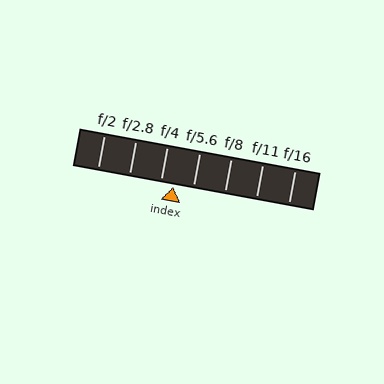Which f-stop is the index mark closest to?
The index mark is closest to f/4.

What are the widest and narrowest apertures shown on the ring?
The widest aperture shown is f/2 and the narrowest is f/16.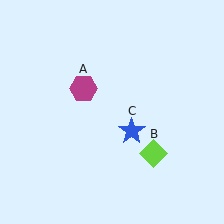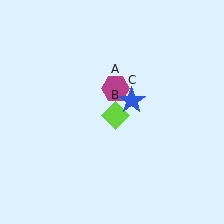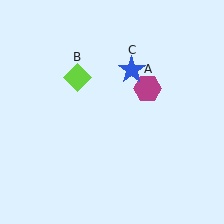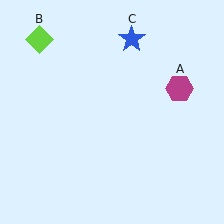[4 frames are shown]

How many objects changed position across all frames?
3 objects changed position: magenta hexagon (object A), lime diamond (object B), blue star (object C).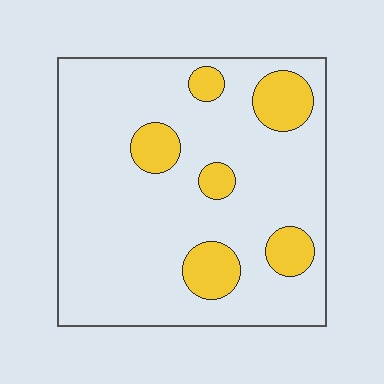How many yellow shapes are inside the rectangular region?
6.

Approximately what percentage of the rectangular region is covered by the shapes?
Approximately 15%.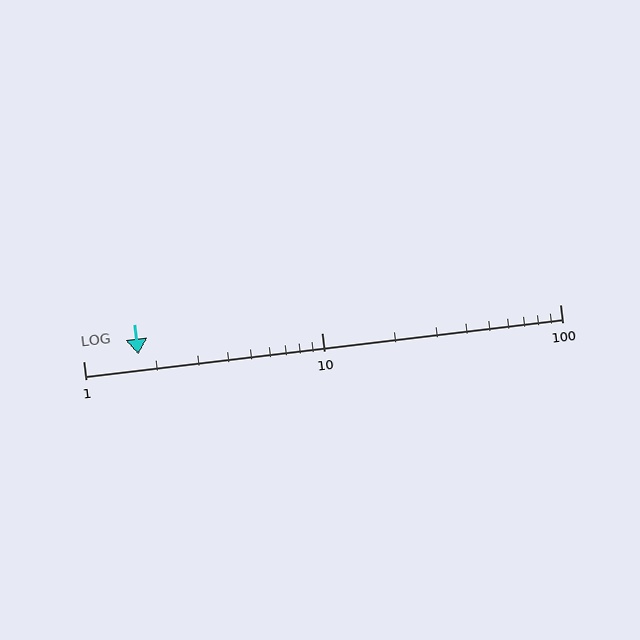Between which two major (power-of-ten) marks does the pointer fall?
The pointer is between 1 and 10.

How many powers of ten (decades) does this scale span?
The scale spans 2 decades, from 1 to 100.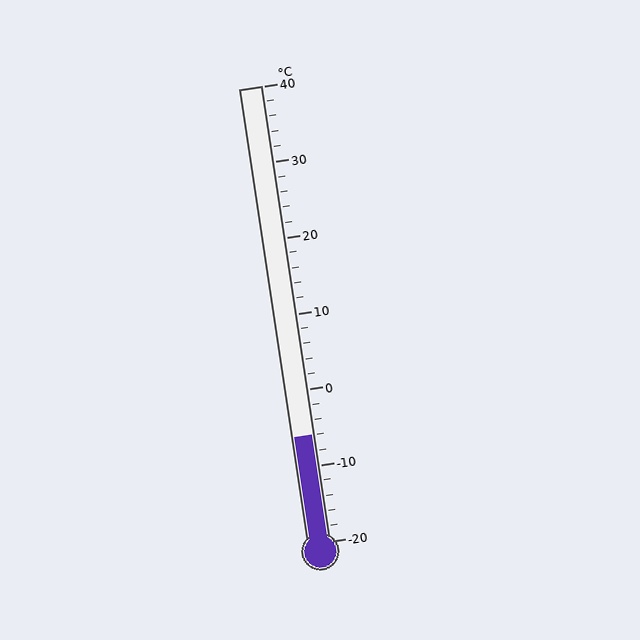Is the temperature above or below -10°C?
The temperature is above -10°C.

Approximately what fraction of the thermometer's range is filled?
The thermometer is filled to approximately 25% of its range.